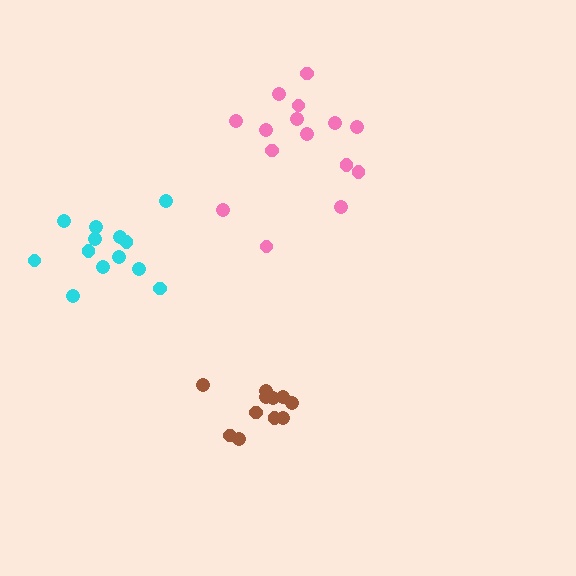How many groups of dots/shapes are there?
There are 3 groups.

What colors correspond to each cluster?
The clusters are colored: brown, cyan, pink.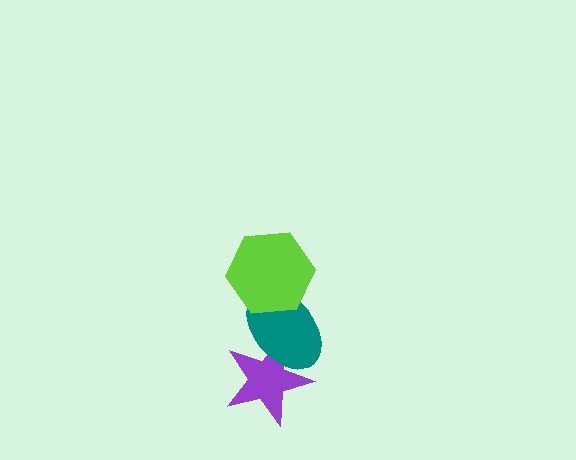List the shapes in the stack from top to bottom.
From top to bottom: the lime hexagon, the teal ellipse, the purple star.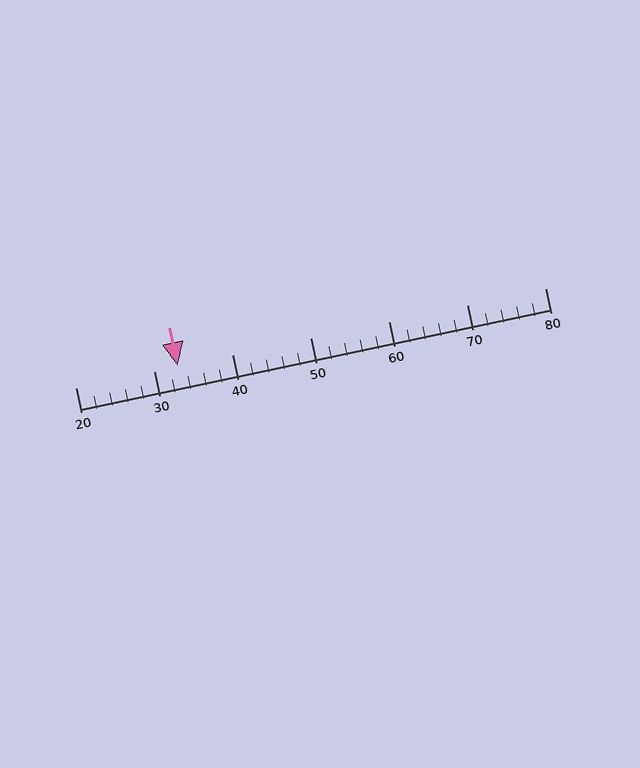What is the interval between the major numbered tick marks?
The major tick marks are spaced 10 units apart.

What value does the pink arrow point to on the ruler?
The pink arrow points to approximately 33.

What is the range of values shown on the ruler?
The ruler shows values from 20 to 80.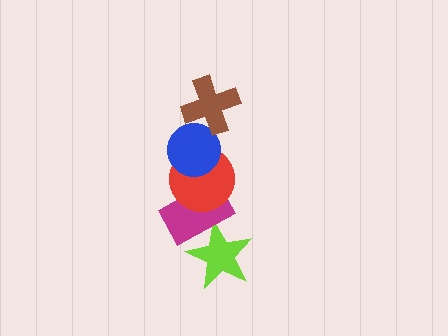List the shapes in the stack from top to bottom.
From top to bottom: the brown cross, the blue circle, the red circle, the magenta rectangle, the lime star.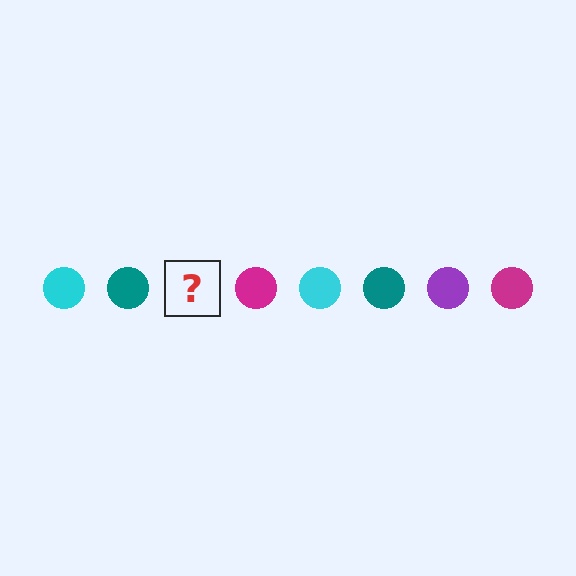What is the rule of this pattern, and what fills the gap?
The rule is that the pattern cycles through cyan, teal, purple, magenta circles. The gap should be filled with a purple circle.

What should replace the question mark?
The question mark should be replaced with a purple circle.